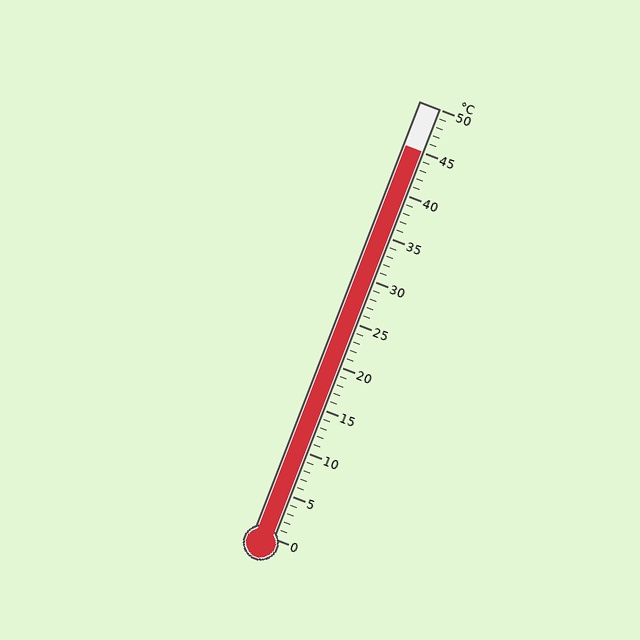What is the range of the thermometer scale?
The thermometer scale ranges from 0°C to 50°C.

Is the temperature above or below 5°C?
The temperature is above 5°C.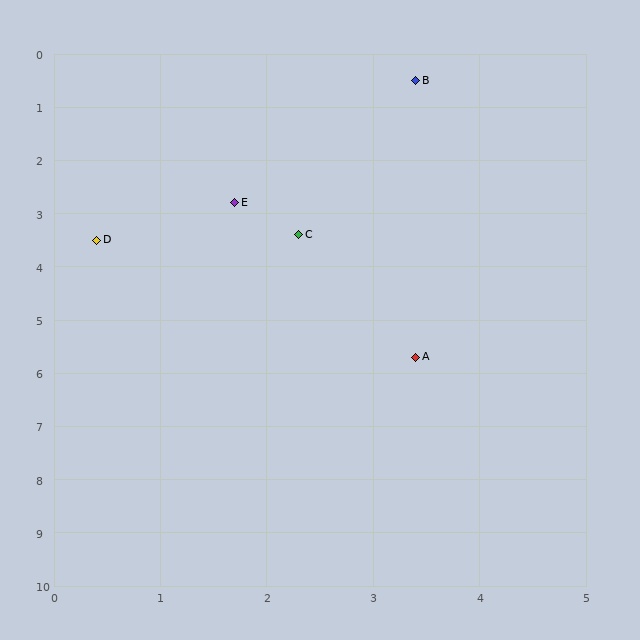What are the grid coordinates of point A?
Point A is at approximately (3.4, 5.7).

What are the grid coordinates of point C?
Point C is at approximately (2.3, 3.4).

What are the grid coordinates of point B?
Point B is at approximately (3.4, 0.5).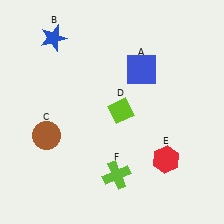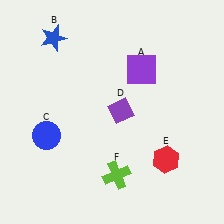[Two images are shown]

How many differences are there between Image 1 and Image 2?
There are 3 differences between the two images.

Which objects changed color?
A changed from blue to purple. C changed from brown to blue. D changed from lime to purple.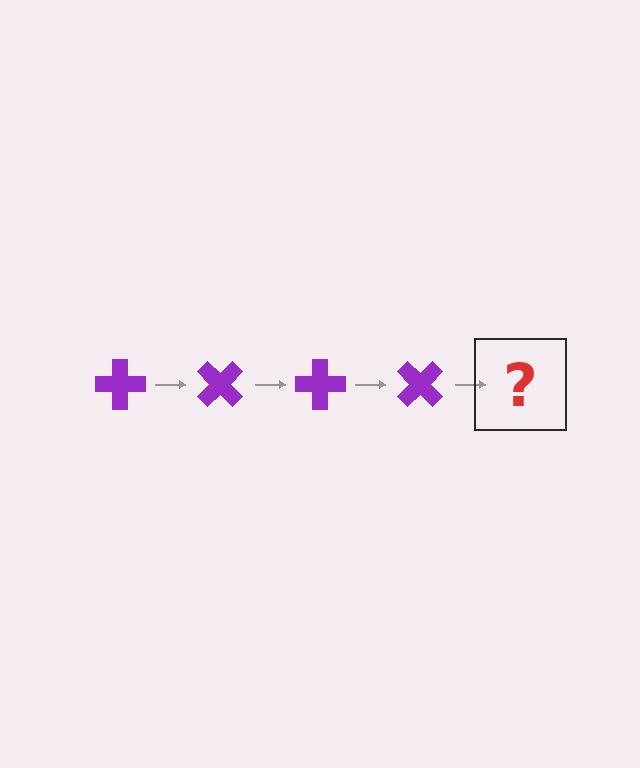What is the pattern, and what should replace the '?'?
The pattern is that the cross rotates 45 degrees each step. The '?' should be a purple cross rotated 180 degrees.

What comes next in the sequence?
The next element should be a purple cross rotated 180 degrees.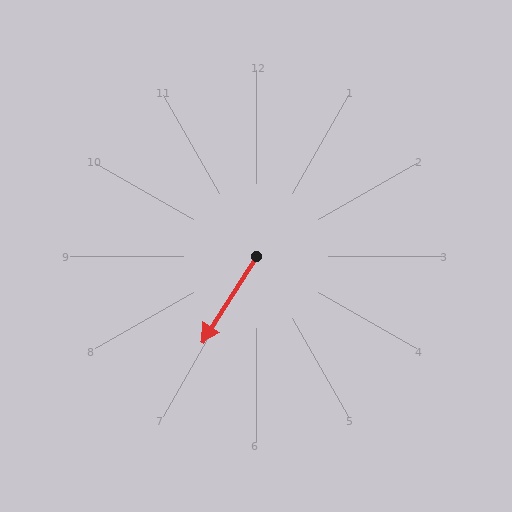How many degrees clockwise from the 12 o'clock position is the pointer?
Approximately 212 degrees.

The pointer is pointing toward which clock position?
Roughly 7 o'clock.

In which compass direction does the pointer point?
Southwest.